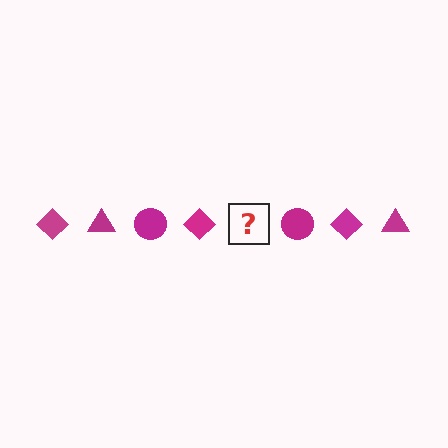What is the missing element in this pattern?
The missing element is a magenta triangle.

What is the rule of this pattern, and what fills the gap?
The rule is that the pattern cycles through diamond, triangle, circle shapes in magenta. The gap should be filled with a magenta triangle.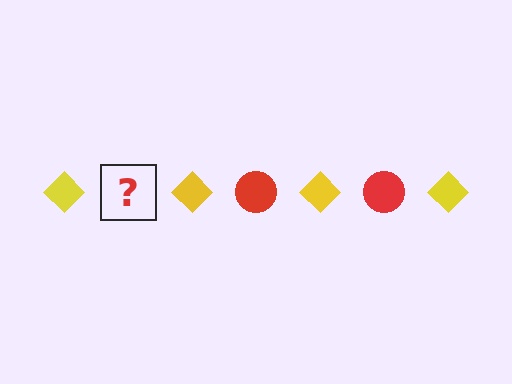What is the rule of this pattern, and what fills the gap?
The rule is that the pattern alternates between yellow diamond and red circle. The gap should be filled with a red circle.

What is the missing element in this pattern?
The missing element is a red circle.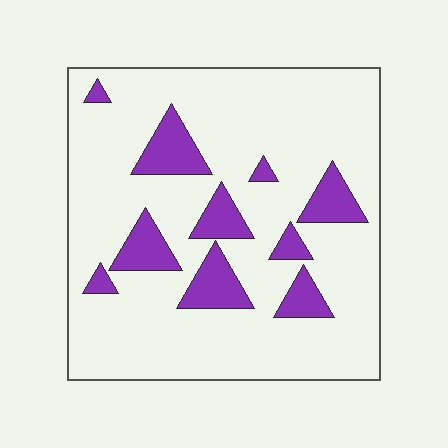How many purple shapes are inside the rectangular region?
10.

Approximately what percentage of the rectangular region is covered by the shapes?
Approximately 15%.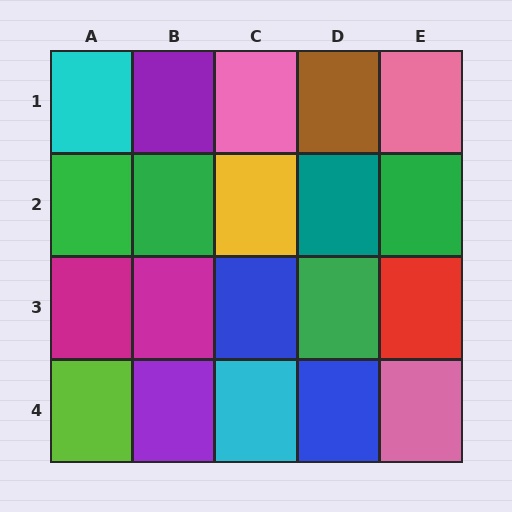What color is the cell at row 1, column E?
Pink.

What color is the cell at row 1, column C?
Pink.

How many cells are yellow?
1 cell is yellow.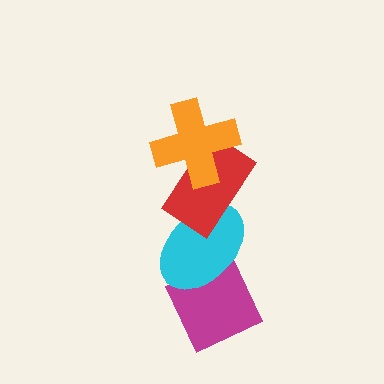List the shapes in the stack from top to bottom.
From top to bottom: the orange cross, the red rectangle, the cyan ellipse, the magenta diamond.